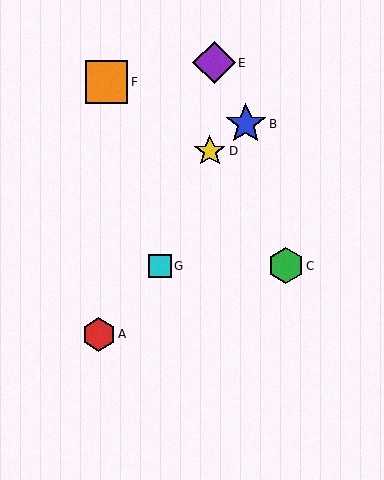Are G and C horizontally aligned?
Yes, both are at y≈266.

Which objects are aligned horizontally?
Objects C, G are aligned horizontally.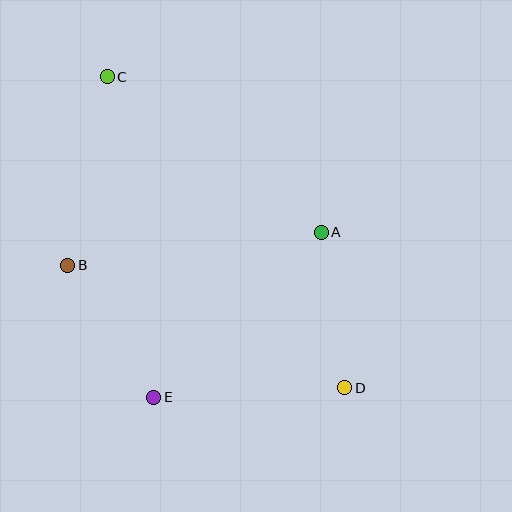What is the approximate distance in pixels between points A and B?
The distance between A and B is approximately 256 pixels.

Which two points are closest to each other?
Points A and D are closest to each other.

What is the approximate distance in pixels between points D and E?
The distance between D and E is approximately 191 pixels.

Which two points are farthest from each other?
Points C and D are farthest from each other.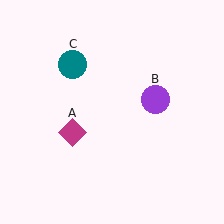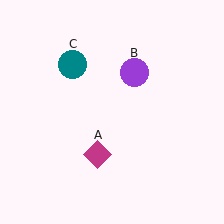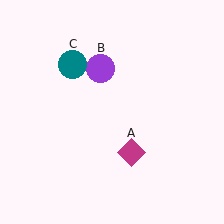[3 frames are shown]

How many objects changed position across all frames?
2 objects changed position: magenta diamond (object A), purple circle (object B).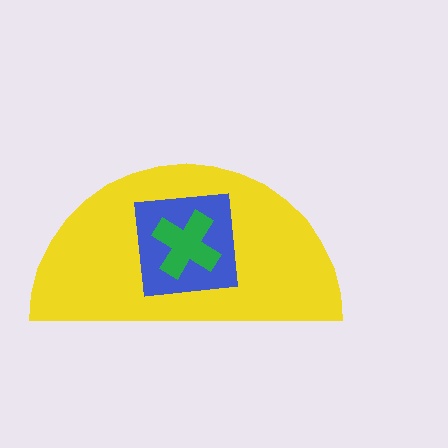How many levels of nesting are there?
3.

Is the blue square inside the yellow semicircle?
Yes.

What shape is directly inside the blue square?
The green cross.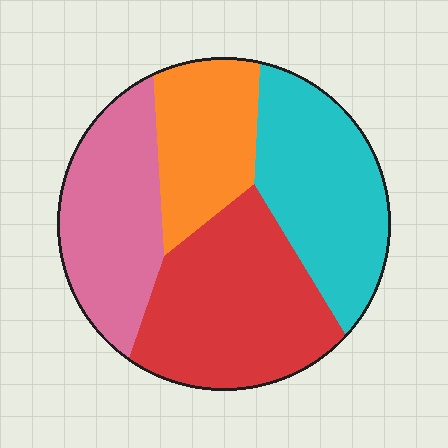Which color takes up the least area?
Orange, at roughly 20%.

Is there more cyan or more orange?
Cyan.